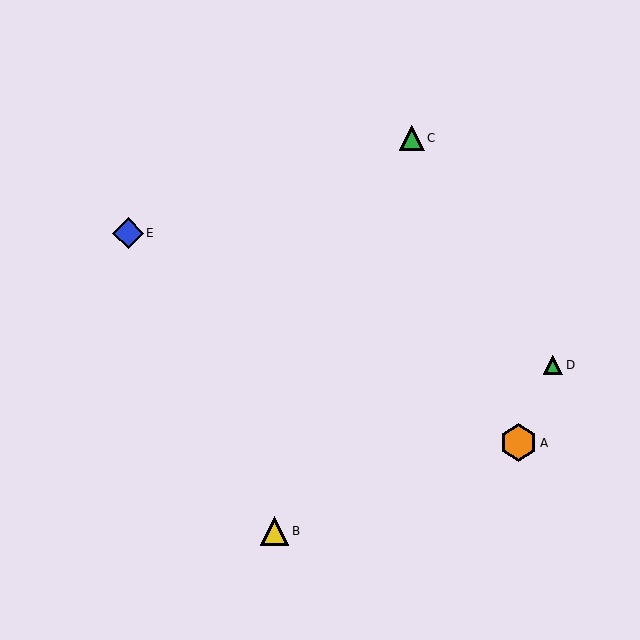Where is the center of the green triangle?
The center of the green triangle is at (553, 365).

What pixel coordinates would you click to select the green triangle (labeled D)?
Click at (553, 365) to select the green triangle D.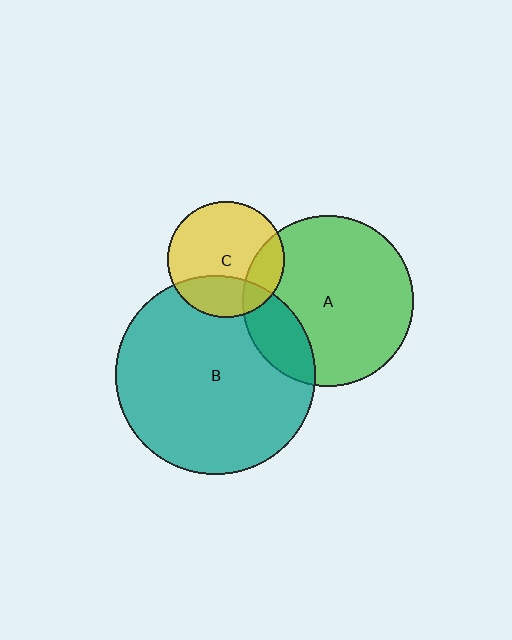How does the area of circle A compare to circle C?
Approximately 2.2 times.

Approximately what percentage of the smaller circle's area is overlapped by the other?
Approximately 30%.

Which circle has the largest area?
Circle B (teal).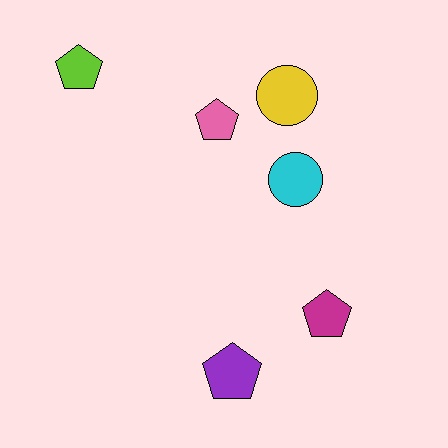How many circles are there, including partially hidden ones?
There are 2 circles.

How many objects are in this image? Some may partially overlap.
There are 6 objects.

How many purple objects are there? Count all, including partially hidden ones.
There is 1 purple object.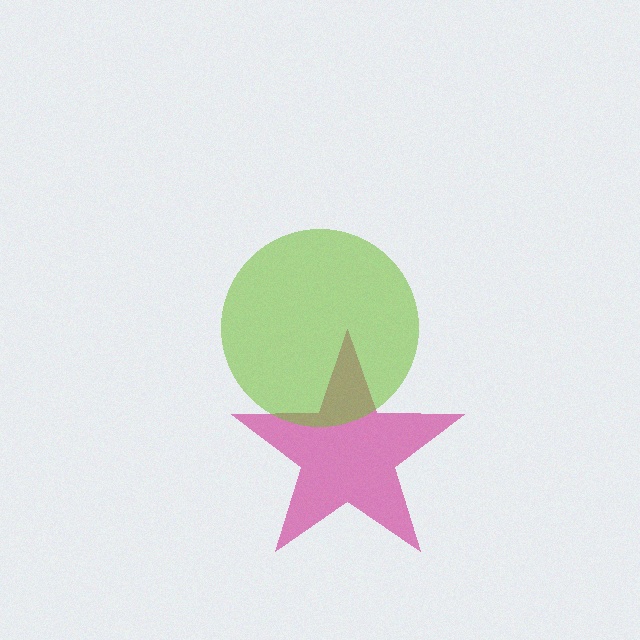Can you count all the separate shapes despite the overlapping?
Yes, there are 2 separate shapes.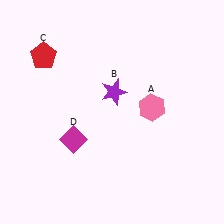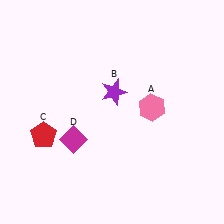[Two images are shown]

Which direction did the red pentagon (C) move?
The red pentagon (C) moved down.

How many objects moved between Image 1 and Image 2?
1 object moved between the two images.